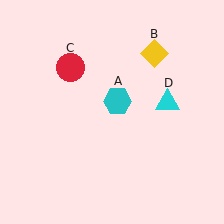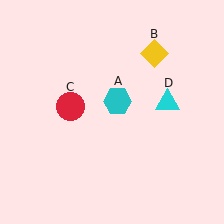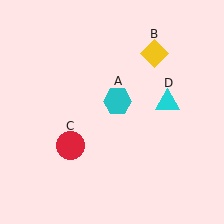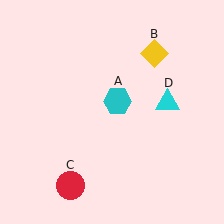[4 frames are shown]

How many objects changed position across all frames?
1 object changed position: red circle (object C).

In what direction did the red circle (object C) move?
The red circle (object C) moved down.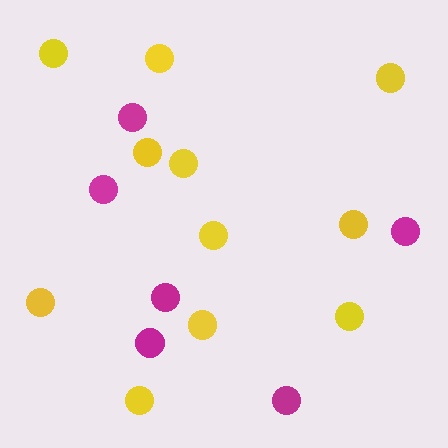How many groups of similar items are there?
There are 2 groups: one group of yellow circles (11) and one group of magenta circles (6).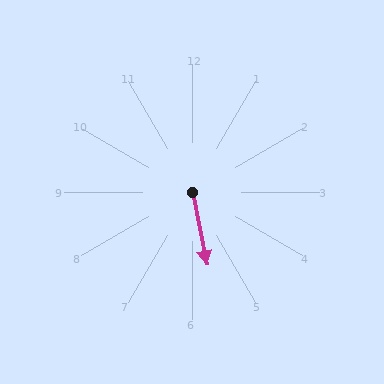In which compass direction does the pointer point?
South.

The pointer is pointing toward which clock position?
Roughly 6 o'clock.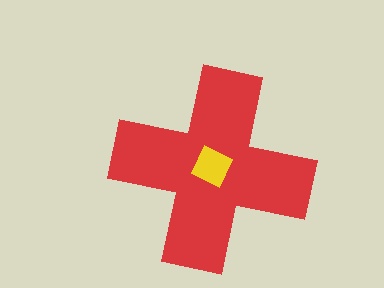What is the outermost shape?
The red cross.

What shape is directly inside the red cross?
The yellow square.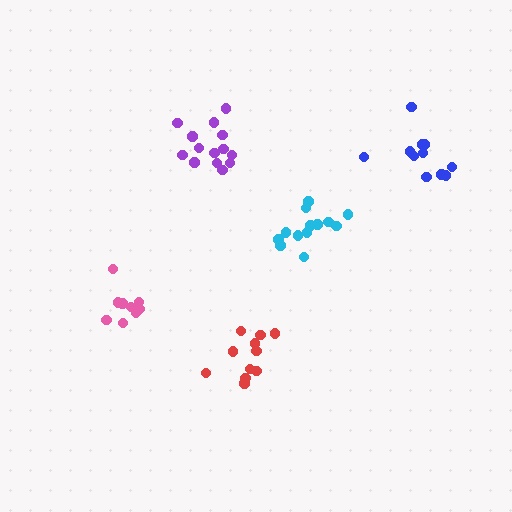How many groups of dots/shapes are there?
There are 5 groups.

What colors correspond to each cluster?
The clusters are colored: red, purple, blue, cyan, pink.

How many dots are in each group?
Group 1: 11 dots, Group 2: 14 dots, Group 3: 11 dots, Group 4: 13 dots, Group 5: 10 dots (59 total).